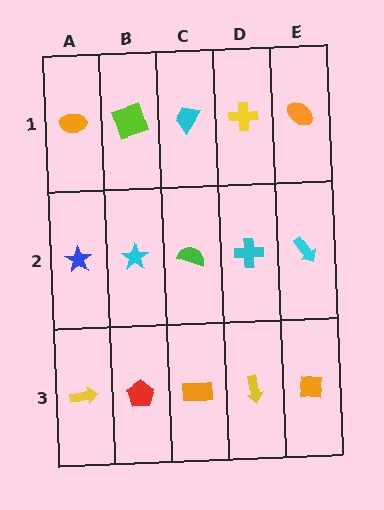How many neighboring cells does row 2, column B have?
4.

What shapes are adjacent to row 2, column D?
A yellow cross (row 1, column D), a yellow arrow (row 3, column D), a green semicircle (row 2, column C), a cyan arrow (row 2, column E).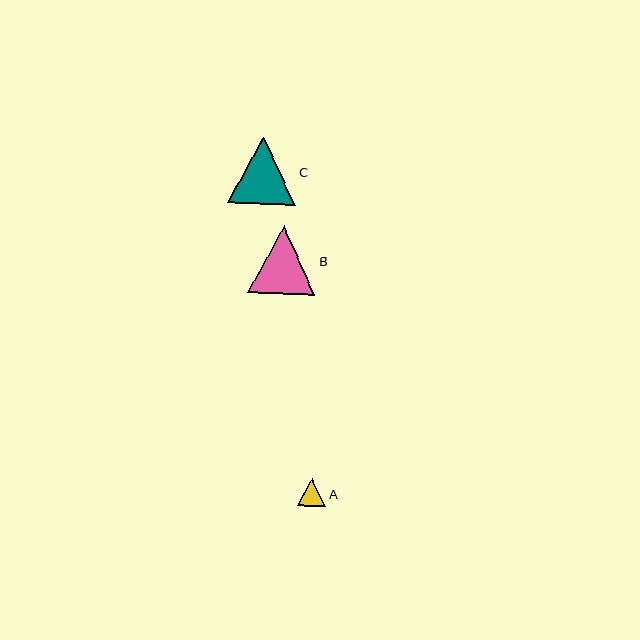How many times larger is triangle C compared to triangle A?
Triangle C is approximately 2.4 times the size of triangle A.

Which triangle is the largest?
Triangle B is the largest with a size of approximately 68 pixels.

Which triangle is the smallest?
Triangle A is the smallest with a size of approximately 28 pixels.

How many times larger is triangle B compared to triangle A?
Triangle B is approximately 2.4 times the size of triangle A.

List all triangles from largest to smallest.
From largest to smallest: B, C, A.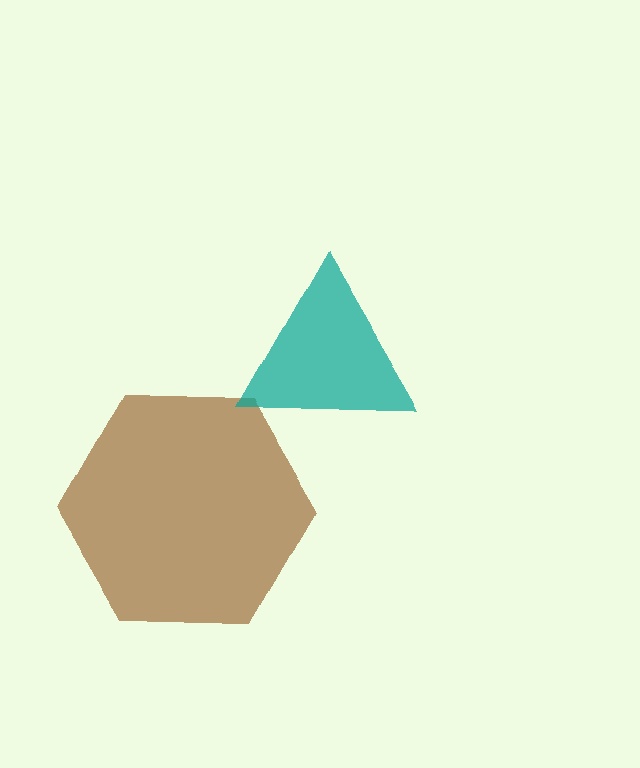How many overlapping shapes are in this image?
There are 2 overlapping shapes in the image.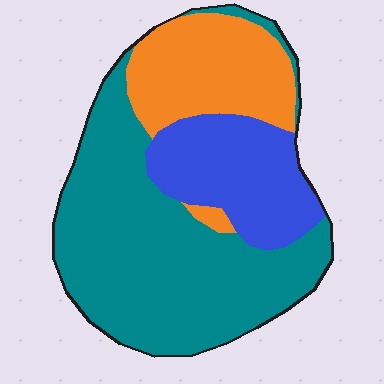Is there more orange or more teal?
Teal.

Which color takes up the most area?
Teal, at roughly 55%.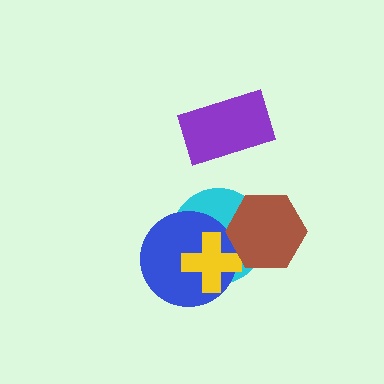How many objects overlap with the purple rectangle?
0 objects overlap with the purple rectangle.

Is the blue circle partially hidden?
Yes, it is partially covered by another shape.